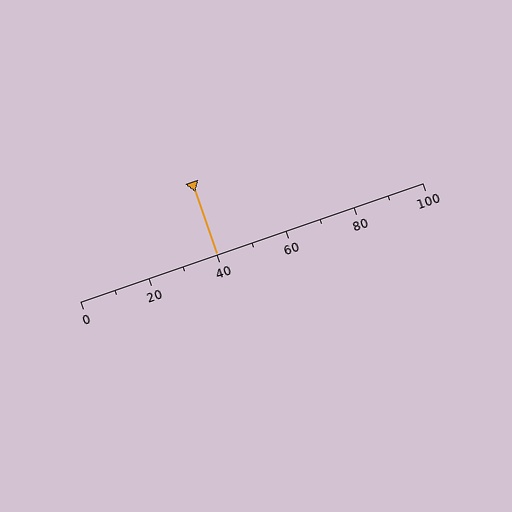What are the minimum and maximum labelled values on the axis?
The axis runs from 0 to 100.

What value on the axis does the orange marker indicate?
The marker indicates approximately 40.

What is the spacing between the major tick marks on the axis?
The major ticks are spaced 20 apart.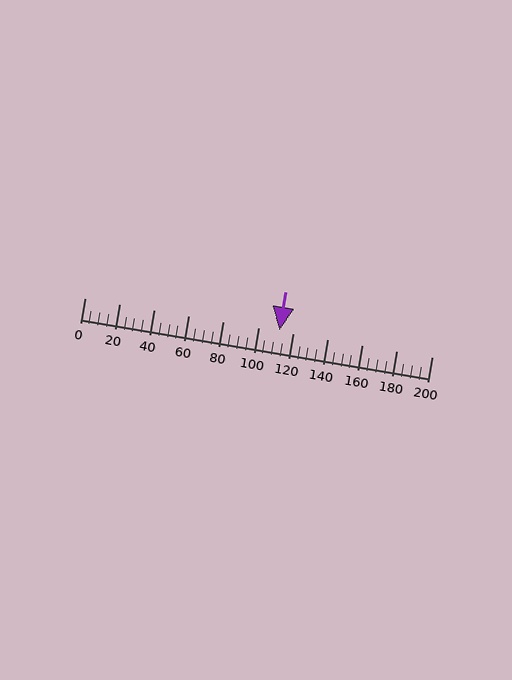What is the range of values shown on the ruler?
The ruler shows values from 0 to 200.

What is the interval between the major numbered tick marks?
The major tick marks are spaced 20 units apart.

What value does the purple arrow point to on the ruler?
The purple arrow points to approximately 112.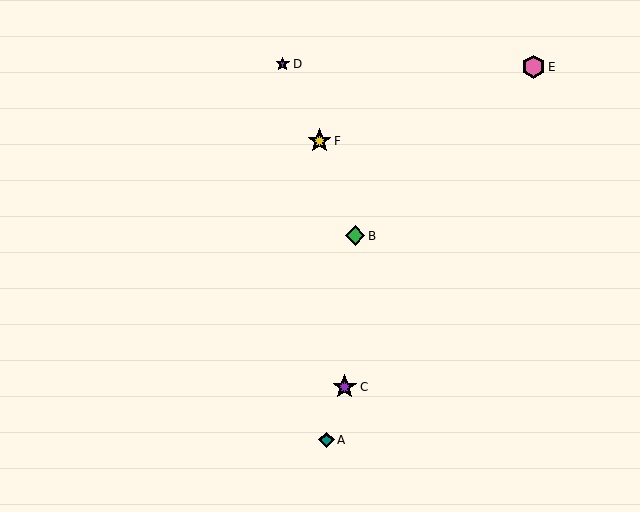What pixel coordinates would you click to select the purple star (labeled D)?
Click at (283, 64) to select the purple star D.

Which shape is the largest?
The purple star (labeled C) is the largest.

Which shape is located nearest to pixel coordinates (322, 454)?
The teal diamond (labeled A) at (326, 440) is nearest to that location.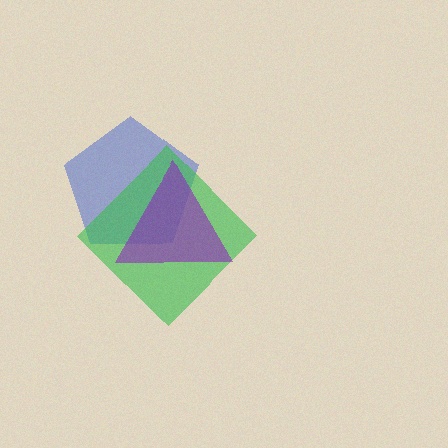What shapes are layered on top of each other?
The layered shapes are: a blue pentagon, a green diamond, a purple triangle.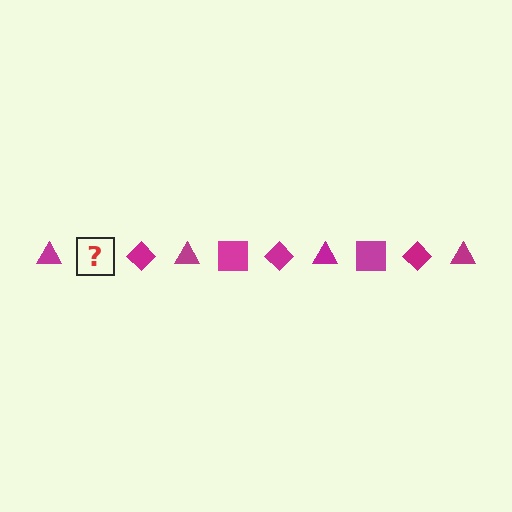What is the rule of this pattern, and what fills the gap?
The rule is that the pattern cycles through triangle, square, diamond shapes in magenta. The gap should be filled with a magenta square.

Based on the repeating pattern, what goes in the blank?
The blank should be a magenta square.